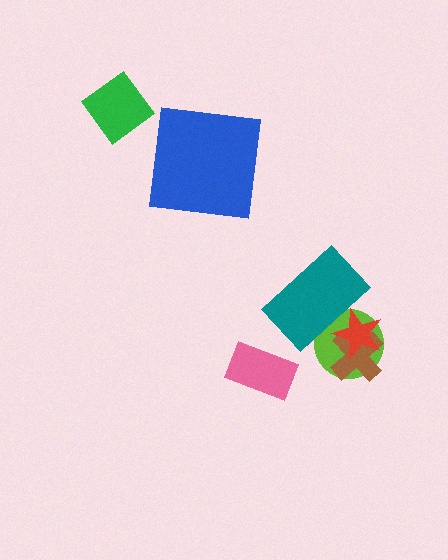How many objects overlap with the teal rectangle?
2 objects overlap with the teal rectangle.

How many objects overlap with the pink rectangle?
0 objects overlap with the pink rectangle.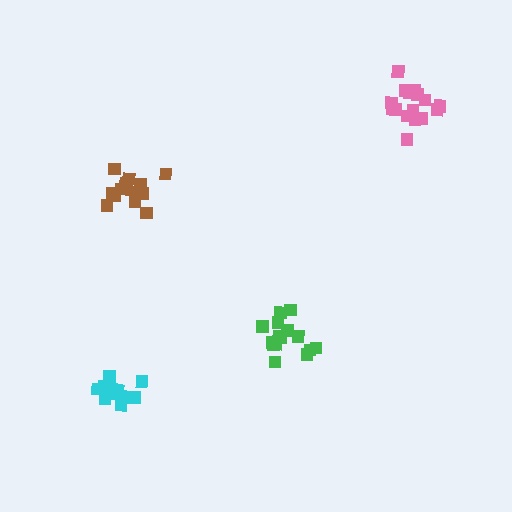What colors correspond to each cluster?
The clusters are colored: green, cyan, brown, pink.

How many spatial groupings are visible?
There are 4 spatial groupings.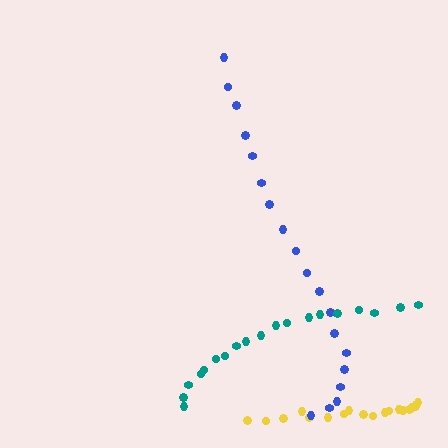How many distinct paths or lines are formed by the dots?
There are 3 distinct paths.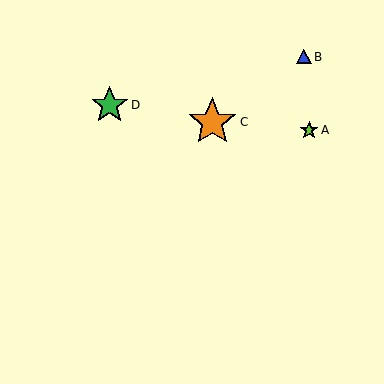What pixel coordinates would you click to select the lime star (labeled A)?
Click at (309, 130) to select the lime star A.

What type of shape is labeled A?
Shape A is a lime star.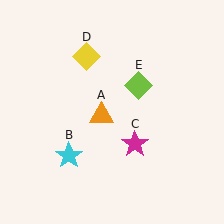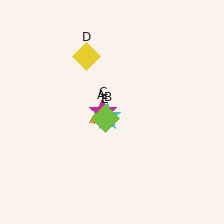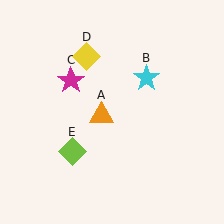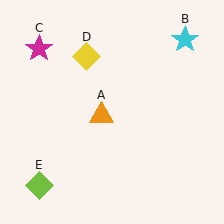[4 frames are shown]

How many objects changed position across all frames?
3 objects changed position: cyan star (object B), magenta star (object C), lime diamond (object E).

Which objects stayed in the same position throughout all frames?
Orange triangle (object A) and yellow diamond (object D) remained stationary.